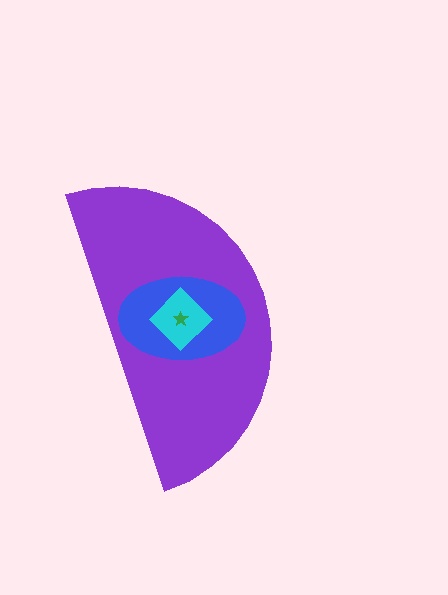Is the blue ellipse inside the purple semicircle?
Yes.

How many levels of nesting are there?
4.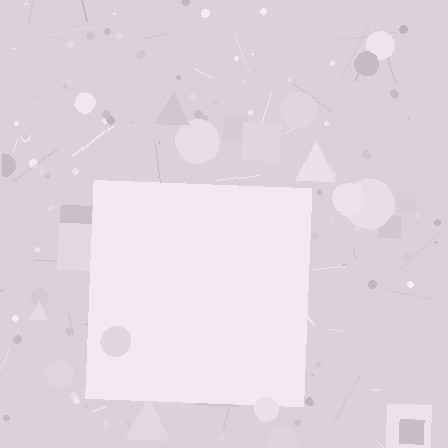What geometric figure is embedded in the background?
A square is embedded in the background.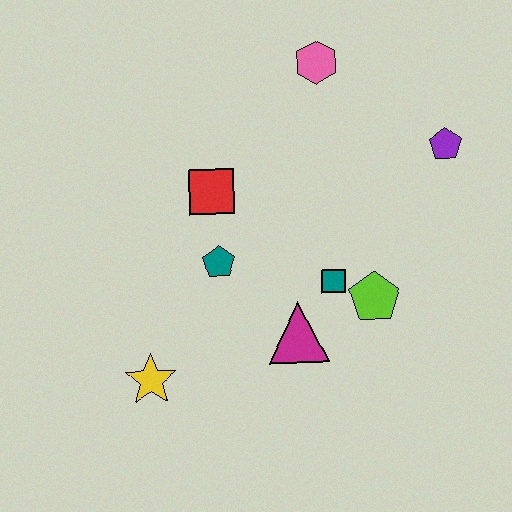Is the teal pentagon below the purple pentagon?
Yes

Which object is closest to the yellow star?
The teal pentagon is closest to the yellow star.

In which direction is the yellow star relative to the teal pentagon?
The yellow star is below the teal pentagon.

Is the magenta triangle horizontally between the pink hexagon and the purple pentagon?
No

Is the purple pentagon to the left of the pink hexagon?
No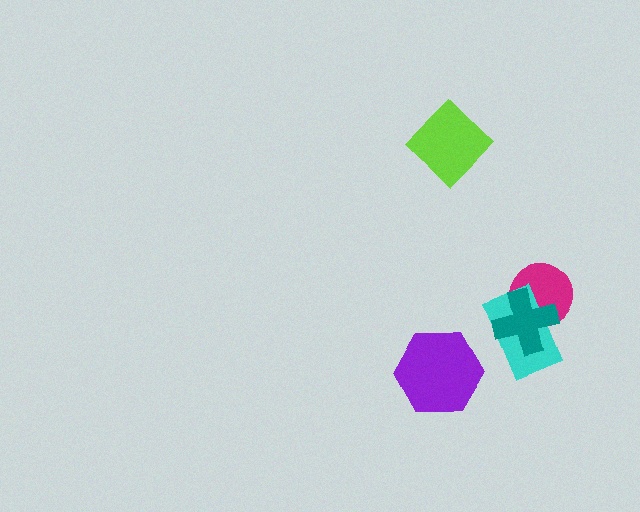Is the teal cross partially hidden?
No, no other shape covers it.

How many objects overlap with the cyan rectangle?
2 objects overlap with the cyan rectangle.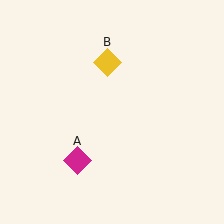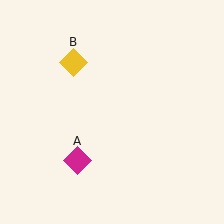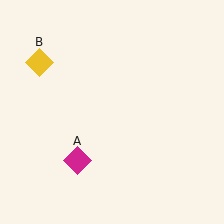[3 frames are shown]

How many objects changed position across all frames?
1 object changed position: yellow diamond (object B).